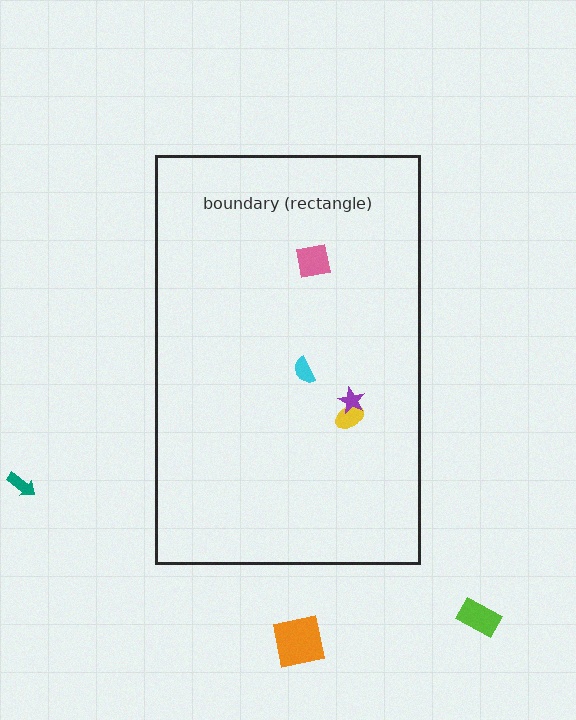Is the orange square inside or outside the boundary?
Outside.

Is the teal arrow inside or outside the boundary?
Outside.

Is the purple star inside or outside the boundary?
Inside.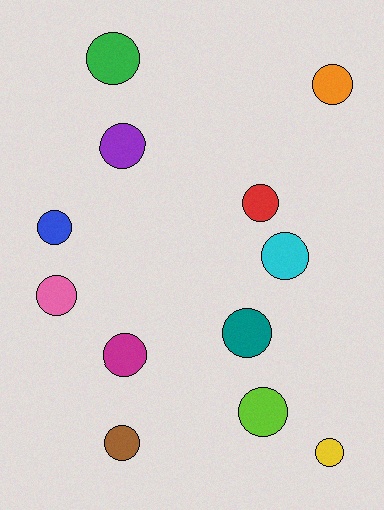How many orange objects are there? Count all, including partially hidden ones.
There is 1 orange object.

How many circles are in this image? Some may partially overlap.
There are 12 circles.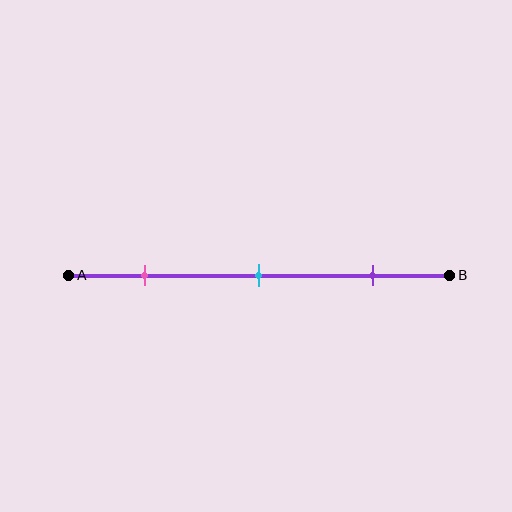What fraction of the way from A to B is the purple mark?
The purple mark is approximately 80% (0.8) of the way from A to B.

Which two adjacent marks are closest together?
The pink and cyan marks are the closest adjacent pair.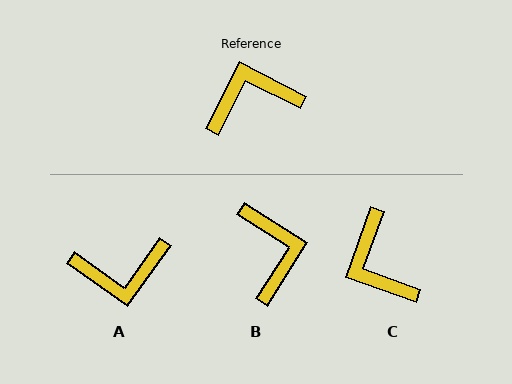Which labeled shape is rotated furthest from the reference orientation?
A, about 172 degrees away.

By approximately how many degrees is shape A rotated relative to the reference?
Approximately 172 degrees counter-clockwise.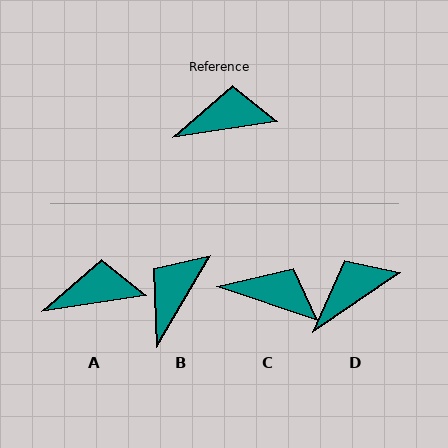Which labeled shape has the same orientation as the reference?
A.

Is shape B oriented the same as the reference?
No, it is off by about 51 degrees.